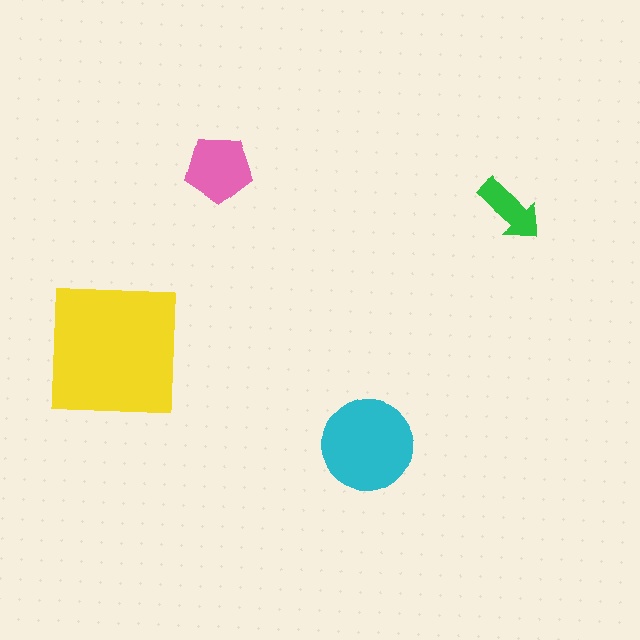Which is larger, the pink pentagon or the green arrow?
The pink pentagon.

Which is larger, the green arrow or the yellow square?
The yellow square.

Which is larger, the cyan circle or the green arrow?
The cyan circle.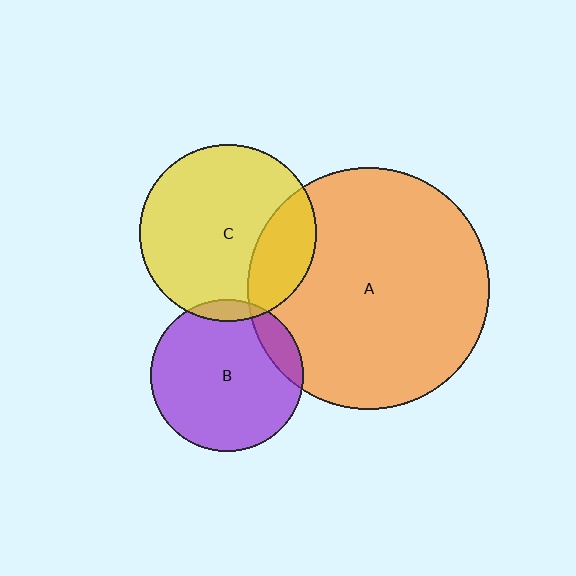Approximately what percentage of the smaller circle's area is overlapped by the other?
Approximately 5%.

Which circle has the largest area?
Circle A (orange).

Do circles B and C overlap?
Yes.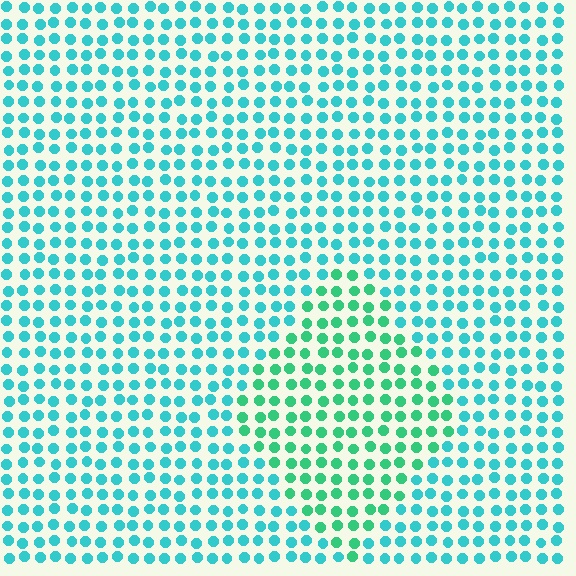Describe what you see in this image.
The image is filled with small cyan elements in a uniform arrangement. A diamond-shaped region is visible where the elements are tinted to a slightly different hue, forming a subtle color boundary.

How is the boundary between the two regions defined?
The boundary is defined purely by a slight shift in hue (about 32 degrees). Spacing, size, and orientation are identical on both sides.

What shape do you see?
I see a diamond.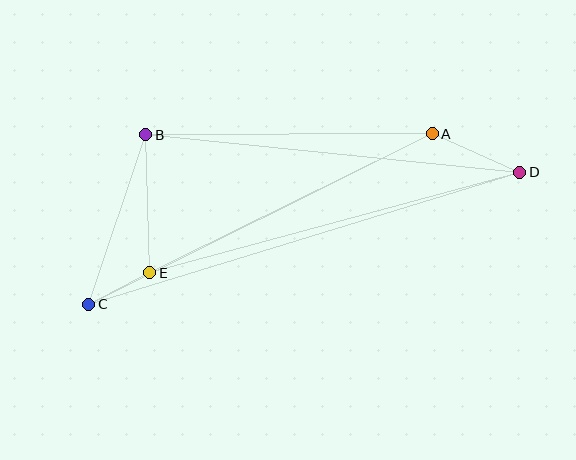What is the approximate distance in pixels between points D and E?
The distance between D and E is approximately 384 pixels.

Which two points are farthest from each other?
Points C and D are farthest from each other.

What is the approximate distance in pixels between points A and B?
The distance between A and B is approximately 286 pixels.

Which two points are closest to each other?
Points C and E are closest to each other.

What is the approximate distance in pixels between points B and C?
The distance between B and C is approximately 179 pixels.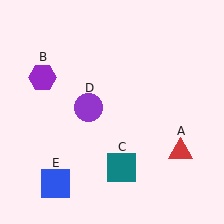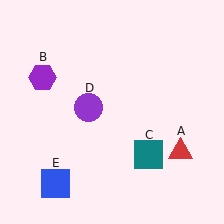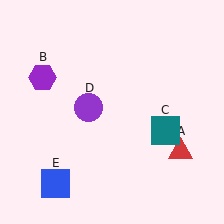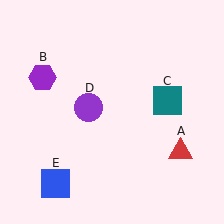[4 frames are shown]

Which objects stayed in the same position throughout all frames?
Red triangle (object A) and purple hexagon (object B) and purple circle (object D) and blue square (object E) remained stationary.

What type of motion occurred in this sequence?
The teal square (object C) rotated counterclockwise around the center of the scene.